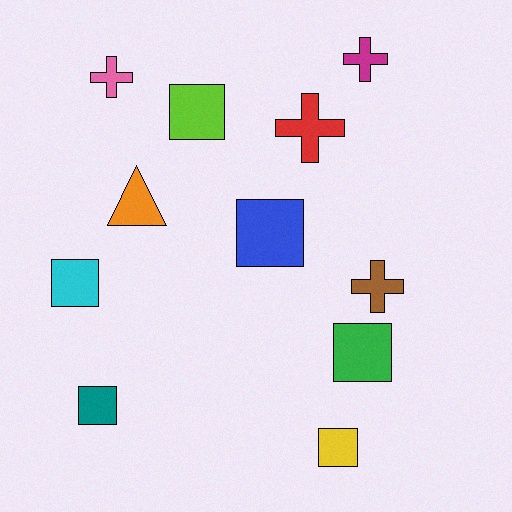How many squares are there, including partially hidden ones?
There are 6 squares.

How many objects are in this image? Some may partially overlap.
There are 11 objects.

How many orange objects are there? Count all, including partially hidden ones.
There is 1 orange object.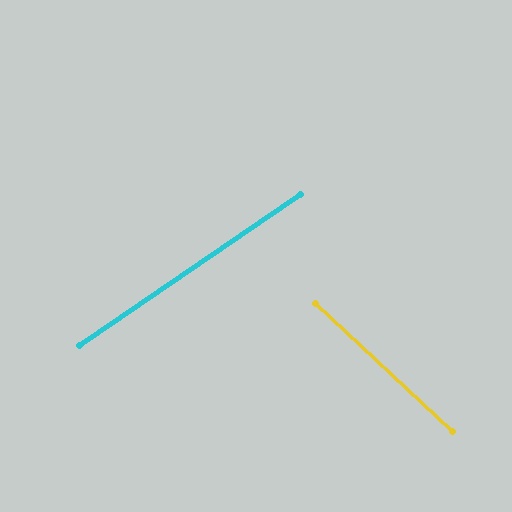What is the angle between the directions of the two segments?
Approximately 77 degrees.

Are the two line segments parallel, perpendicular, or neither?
Neither parallel nor perpendicular — they differ by about 77°.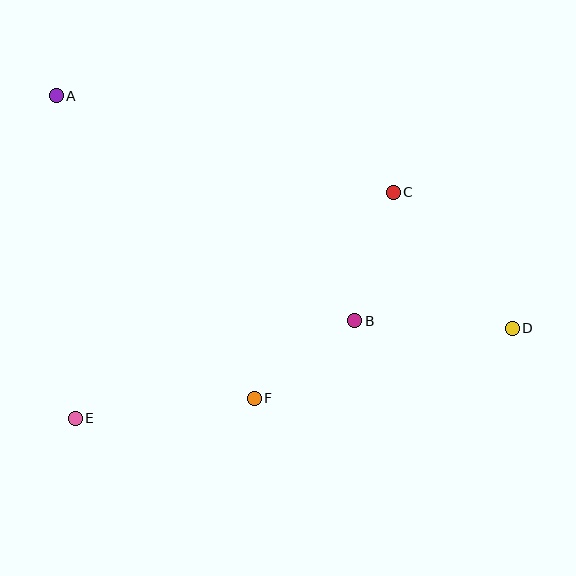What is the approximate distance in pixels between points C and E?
The distance between C and E is approximately 390 pixels.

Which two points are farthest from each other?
Points A and D are farthest from each other.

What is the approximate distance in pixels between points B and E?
The distance between B and E is approximately 296 pixels.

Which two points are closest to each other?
Points B and F are closest to each other.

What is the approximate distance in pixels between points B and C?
The distance between B and C is approximately 134 pixels.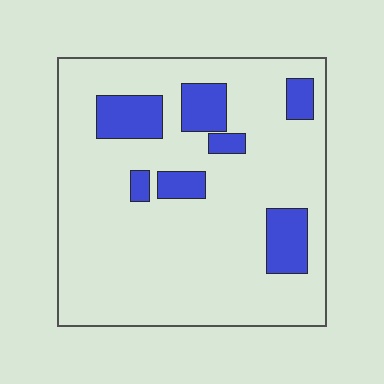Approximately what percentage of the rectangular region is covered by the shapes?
Approximately 15%.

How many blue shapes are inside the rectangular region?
7.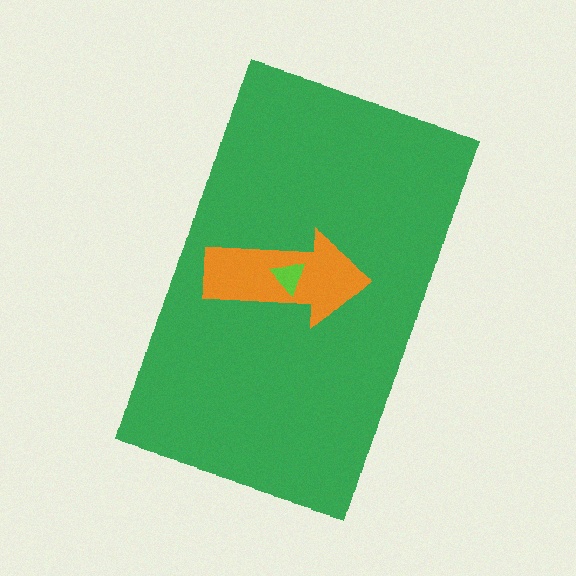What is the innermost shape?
The lime triangle.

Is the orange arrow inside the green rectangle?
Yes.